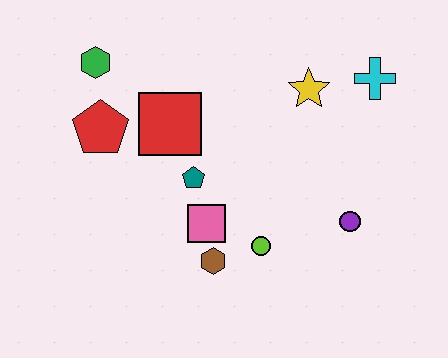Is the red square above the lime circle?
Yes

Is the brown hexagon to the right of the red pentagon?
Yes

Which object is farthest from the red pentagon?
The cyan cross is farthest from the red pentagon.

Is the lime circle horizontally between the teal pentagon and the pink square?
No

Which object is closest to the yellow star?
The cyan cross is closest to the yellow star.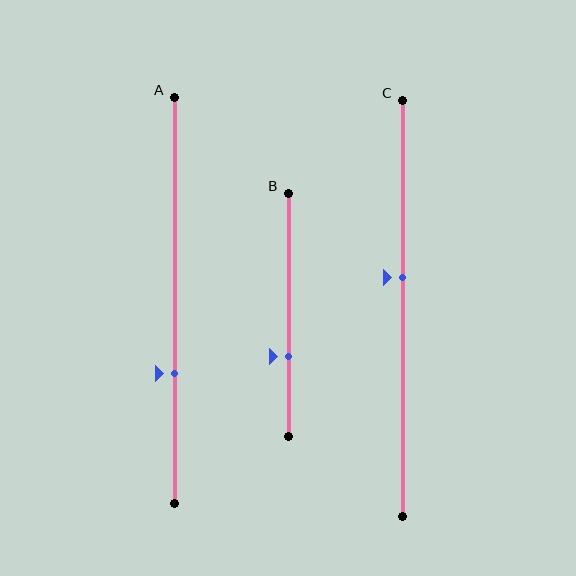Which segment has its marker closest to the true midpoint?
Segment C has its marker closest to the true midpoint.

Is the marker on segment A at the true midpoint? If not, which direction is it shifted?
No, the marker on segment A is shifted downward by about 18% of the segment length.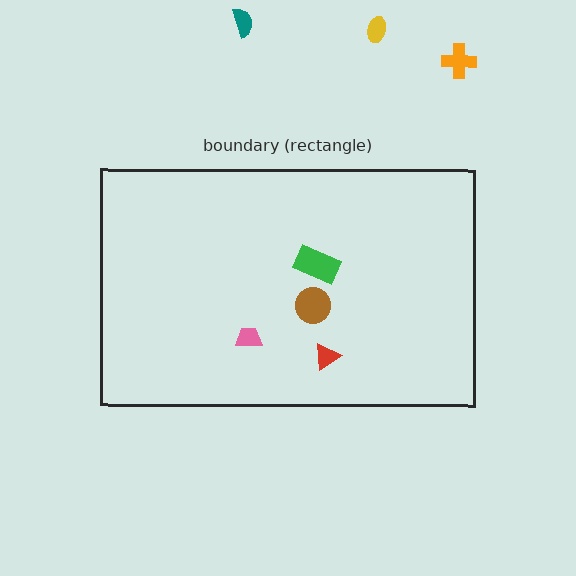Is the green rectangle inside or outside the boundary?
Inside.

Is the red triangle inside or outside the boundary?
Inside.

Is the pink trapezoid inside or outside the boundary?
Inside.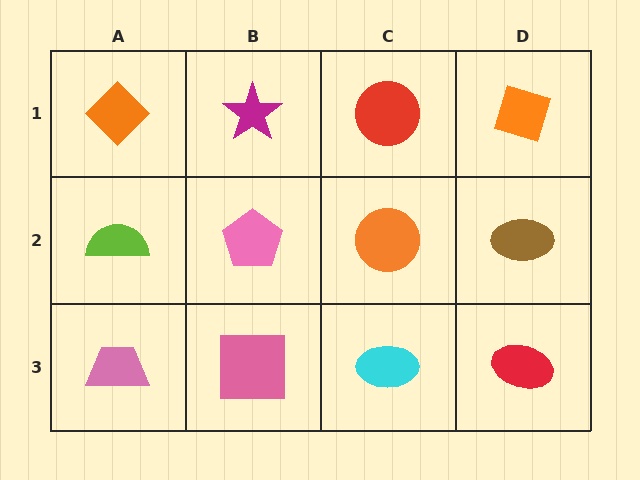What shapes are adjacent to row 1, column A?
A lime semicircle (row 2, column A), a magenta star (row 1, column B).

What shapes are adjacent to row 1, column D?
A brown ellipse (row 2, column D), a red circle (row 1, column C).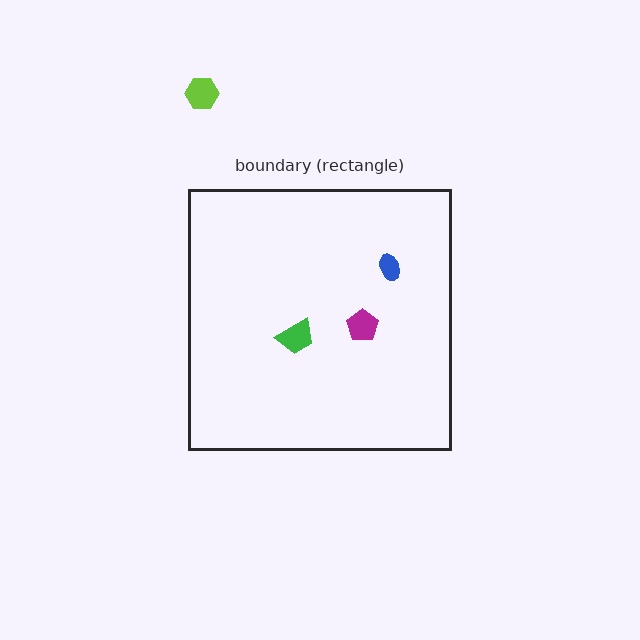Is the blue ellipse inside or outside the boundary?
Inside.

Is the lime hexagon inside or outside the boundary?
Outside.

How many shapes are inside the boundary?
3 inside, 1 outside.